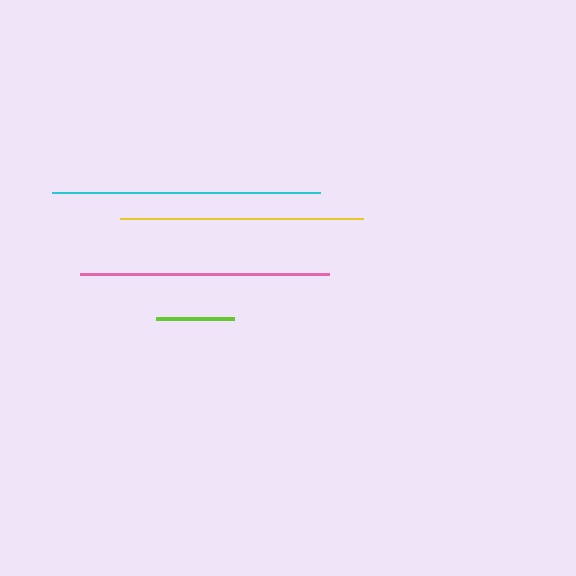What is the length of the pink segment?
The pink segment is approximately 249 pixels long.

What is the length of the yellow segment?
The yellow segment is approximately 244 pixels long.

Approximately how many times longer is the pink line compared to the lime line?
The pink line is approximately 3.2 times the length of the lime line.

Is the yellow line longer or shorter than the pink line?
The pink line is longer than the yellow line.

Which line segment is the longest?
The cyan line is the longest at approximately 268 pixels.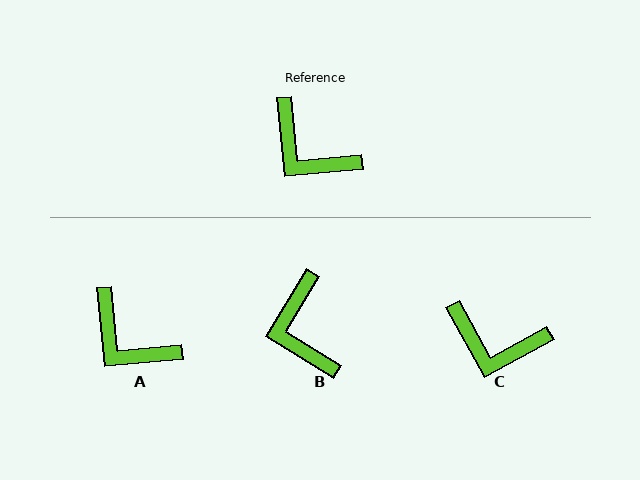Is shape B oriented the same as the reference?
No, it is off by about 37 degrees.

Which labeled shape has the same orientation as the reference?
A.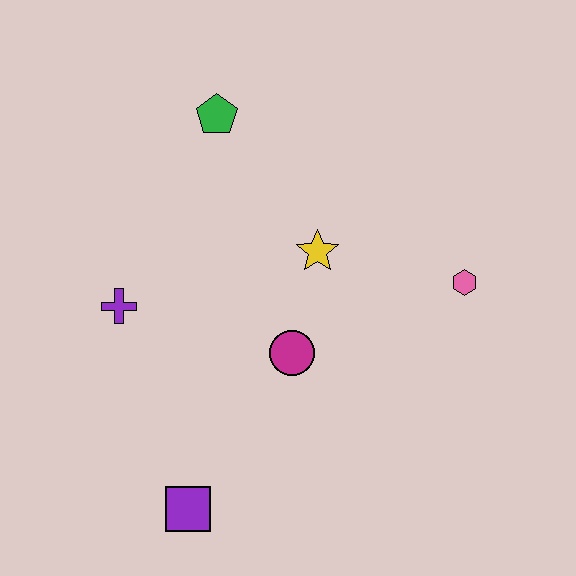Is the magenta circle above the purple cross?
No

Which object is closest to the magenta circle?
The yellow star is closest to the magenta circle.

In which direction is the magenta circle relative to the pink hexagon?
The magenta circle is to the left of the pink hexagon.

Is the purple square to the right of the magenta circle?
No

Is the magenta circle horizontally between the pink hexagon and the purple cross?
Yes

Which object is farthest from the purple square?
The green pentagon is farthest from the purple square.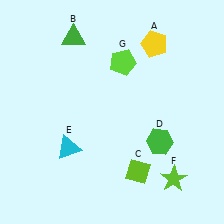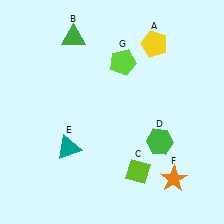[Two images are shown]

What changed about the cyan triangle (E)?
In Image 1, E is cyan. In Image 2, it changed to teal.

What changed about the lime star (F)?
In Image 1, F is lime. In Image 2, it changed to orange.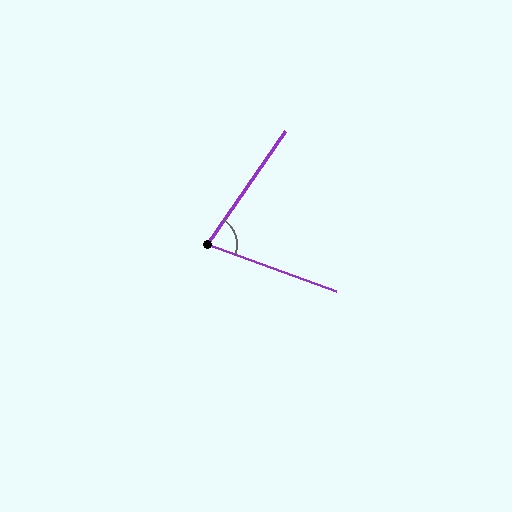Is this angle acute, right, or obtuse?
It is acute.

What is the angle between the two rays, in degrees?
Approximately 75 degrees.